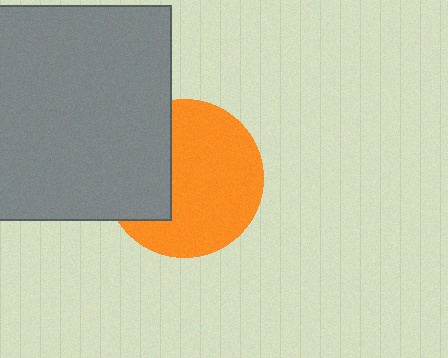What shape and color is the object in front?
The object in front is a gray rectangle.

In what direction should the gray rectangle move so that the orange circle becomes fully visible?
The gray rectangle should move left. That is the shortest direction to clear the overlap and leave the orange circle fully visible.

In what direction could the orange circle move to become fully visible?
The orange circle could move right. That would shift it out from behind the gray rectangle entirely.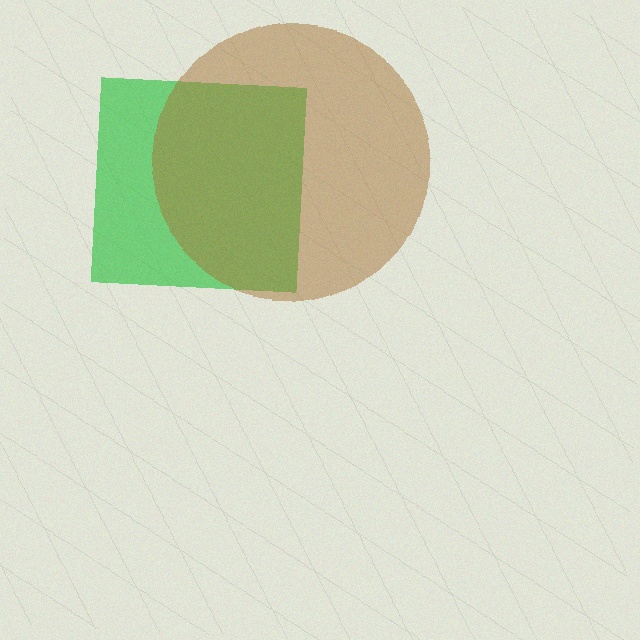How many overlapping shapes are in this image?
There are 2 overlapping shapes in the image.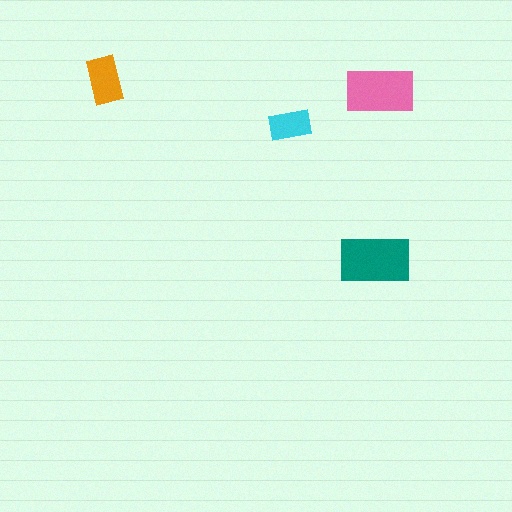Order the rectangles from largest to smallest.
the teal one, the pink one, the orange one, the cyan one.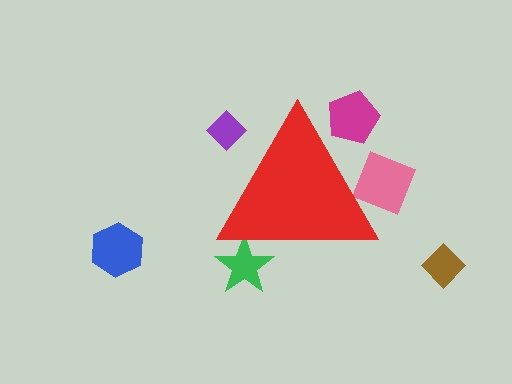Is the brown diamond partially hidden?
No, the brown diamond is fully visible.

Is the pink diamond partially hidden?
Yes, the pink diamond is partially hidden behind the red triangle.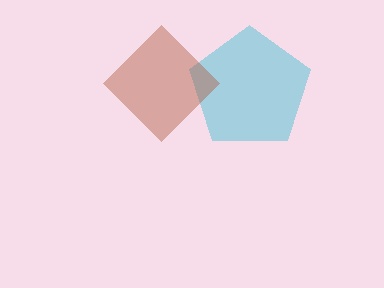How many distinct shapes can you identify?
There are 2 distinct shapes: a cyan pentagon, a brown diamond.